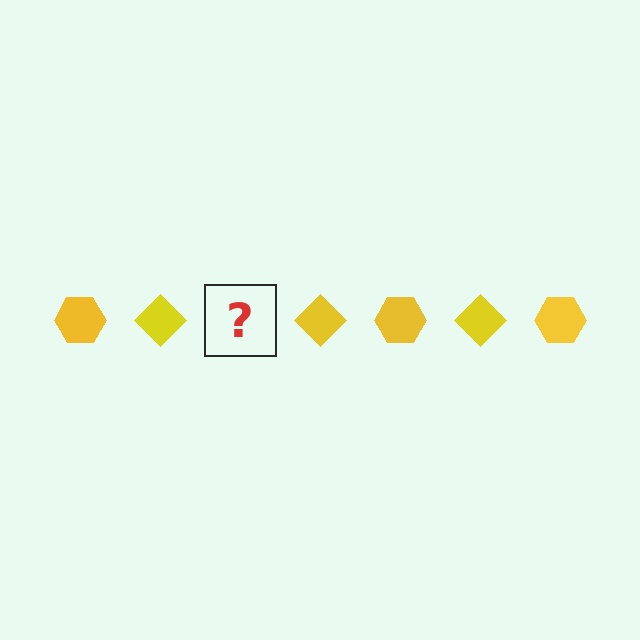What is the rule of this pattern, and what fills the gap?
The rule is that the pattern cycles through hexagon, diamond shapes in yellow. The gap should be filled with a yellow hexagon.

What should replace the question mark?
The question mark should be replaced with a yellow hexagon.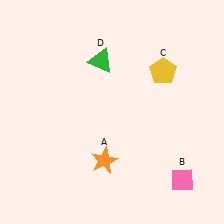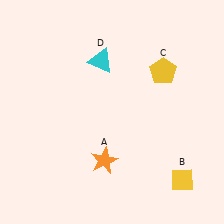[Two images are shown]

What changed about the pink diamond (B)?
In Image 1, B is pink. In Image 2, it changed to yellow.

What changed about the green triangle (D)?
In Image 1, D is green. In Image 2, it changed to cyan.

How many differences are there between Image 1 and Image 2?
There are 2 differences between the two images.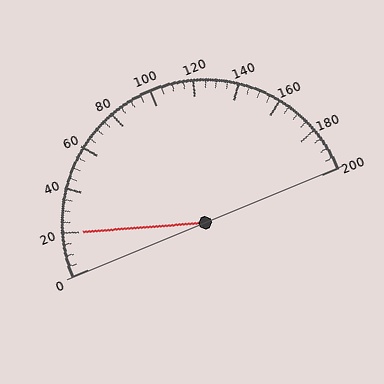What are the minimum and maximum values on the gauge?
The gauge ranges from 0 to 200.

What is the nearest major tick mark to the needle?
The nearest major tick mark is 20.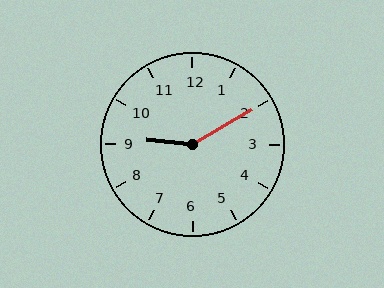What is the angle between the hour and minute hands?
Approximately 145 degrees.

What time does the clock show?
9:10.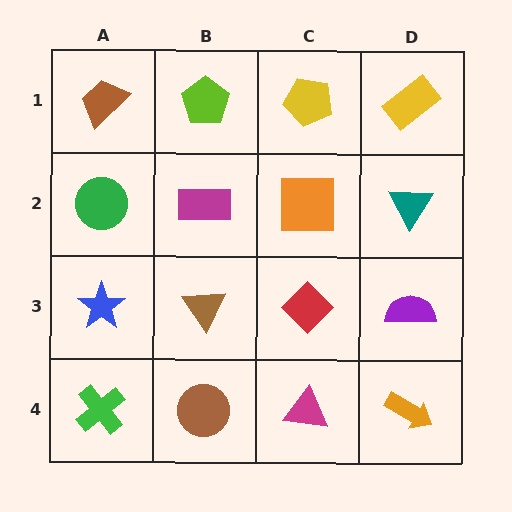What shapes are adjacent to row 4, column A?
A blue star (row 3, column A), a brown circle (row 4, column B).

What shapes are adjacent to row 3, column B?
A magenta rectangle (row 2, column B), a brown circle (row 4, column B), a blue star (row 3, column A), a red diamond (row 3, column C).